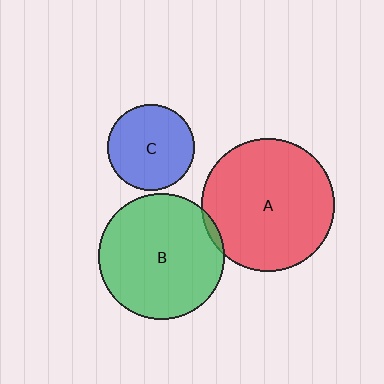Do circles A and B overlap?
Yes.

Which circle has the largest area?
Circle A (red).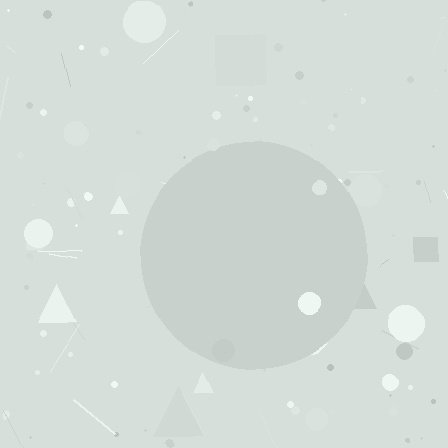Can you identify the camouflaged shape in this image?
The camouflaged shape is a circle.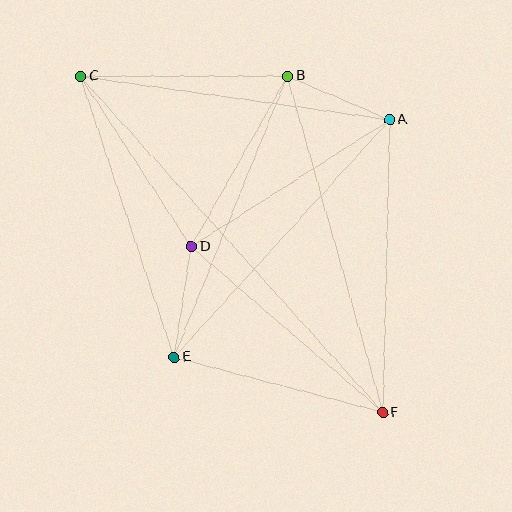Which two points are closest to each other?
Points A and B are closest to each other.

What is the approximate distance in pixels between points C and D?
The distance between C and D is approximately 203 pixels.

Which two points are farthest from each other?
Points C and F are farthest from each other.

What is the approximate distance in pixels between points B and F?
The distance between B and F is approximately 349 pixels.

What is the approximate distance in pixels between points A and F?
The distance between A and F is approximately 293 pixels.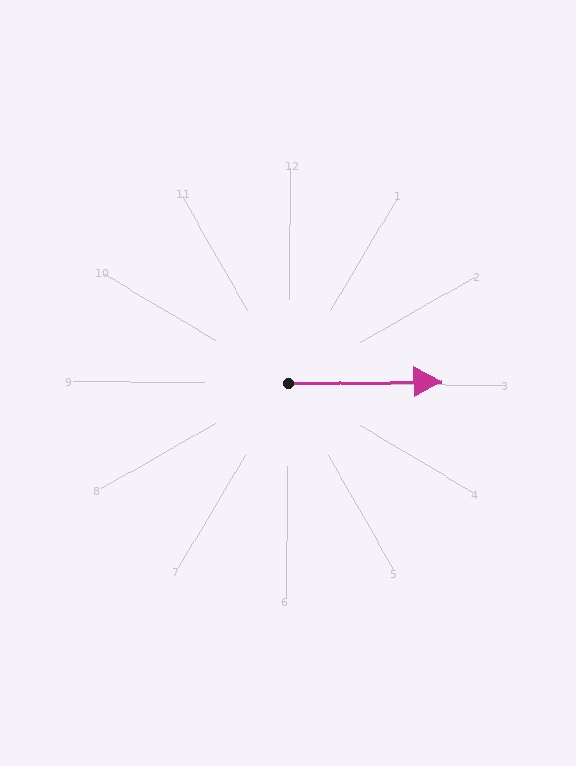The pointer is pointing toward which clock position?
Roughly 3 o'clock.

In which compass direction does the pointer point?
East.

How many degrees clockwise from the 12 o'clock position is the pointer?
Approximately 89 degrees.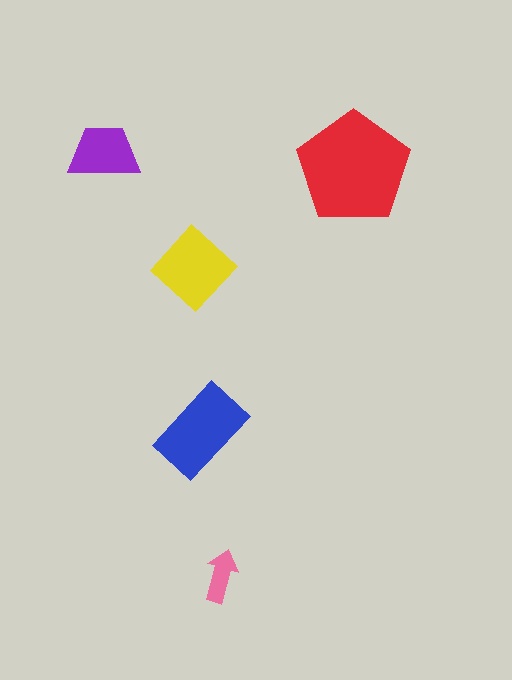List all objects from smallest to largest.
The pink arrow, the purple trapezoid, the yellow diamond, the blue rectangle, the red pentagon.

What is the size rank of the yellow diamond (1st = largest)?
3rd.